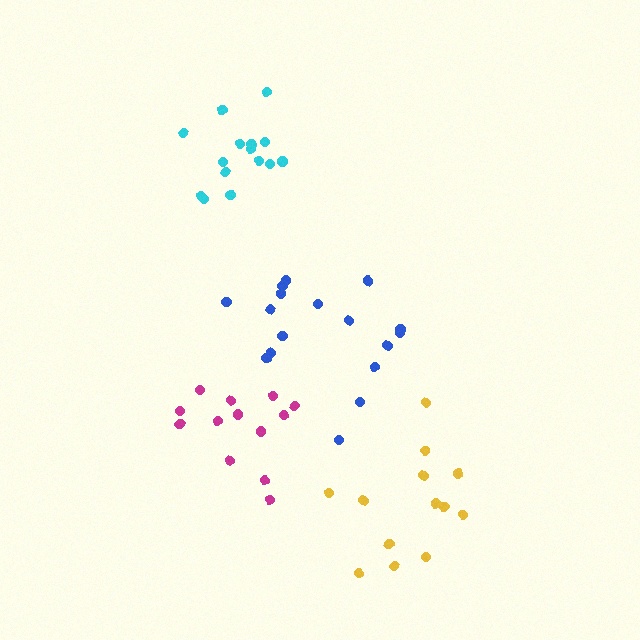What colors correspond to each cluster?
The clusters are colored: magenta, blue, cyan, yellow.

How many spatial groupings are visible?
There are 4 spatial groupings.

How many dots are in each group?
Group 1: 13 dots, Group 2: 17 dots, Group 3: 15 dots, Group 4: 13 dots (58 total).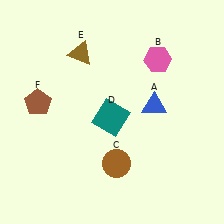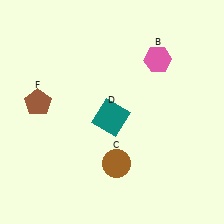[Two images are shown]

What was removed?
The blue triangle (A), the brown triangle (E) were removed in Image 2.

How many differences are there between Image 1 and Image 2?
There are 2 differences between the two images.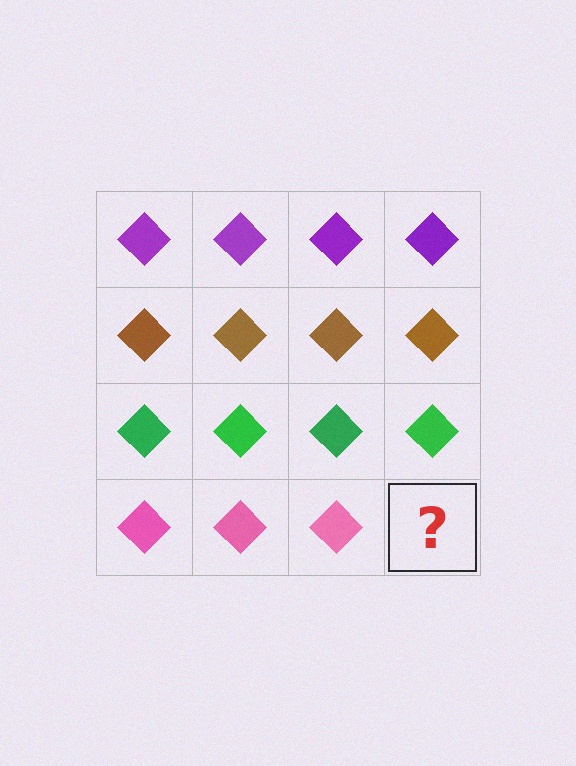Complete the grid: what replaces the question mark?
The question mark should be replaced with a pink diamond.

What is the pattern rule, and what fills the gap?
The rule is that each row has a consistent color. The gap should be filled with a pink diamond.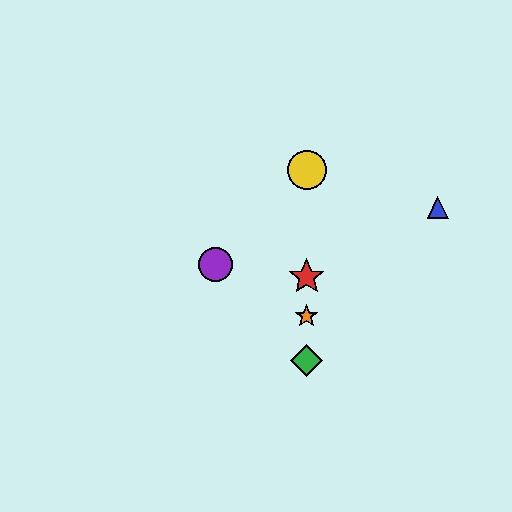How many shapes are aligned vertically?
4 shapes (the red star, the green diamond, the yellow circle, the orange star) are aligned vertically.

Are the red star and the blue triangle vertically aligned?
No, the red star is at x≈307 and the blue triangle is at x≈438.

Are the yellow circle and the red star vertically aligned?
Yes, both are at x≈307.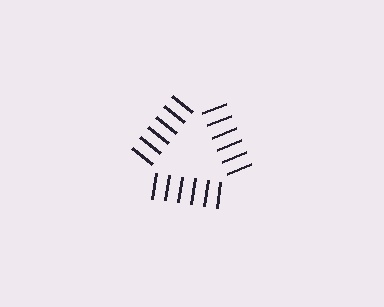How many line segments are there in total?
18 — 6 along each of the 3 edges.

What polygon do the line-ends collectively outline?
An illusory triangle — the line segments terminate on its edges but no continuous stroke is drawn.